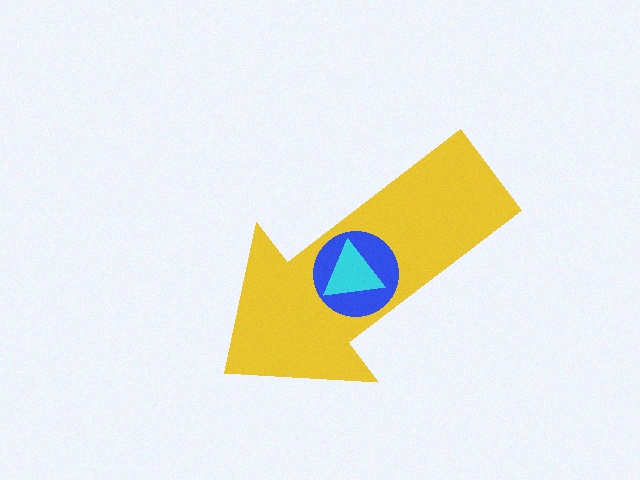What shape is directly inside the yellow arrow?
The blue circle.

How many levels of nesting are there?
3.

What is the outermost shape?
The yellow arrow.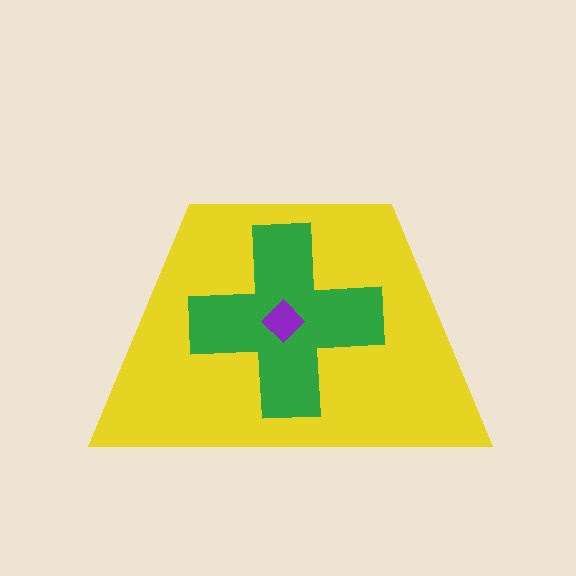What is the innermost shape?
The purple diamond.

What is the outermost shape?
The yellow trapezoid.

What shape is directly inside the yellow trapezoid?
The green cross.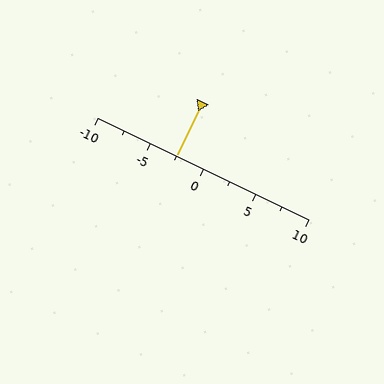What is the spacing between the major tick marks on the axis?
The major ticks are spaced 5 apart.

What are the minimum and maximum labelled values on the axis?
The axis runs from -10 to 10.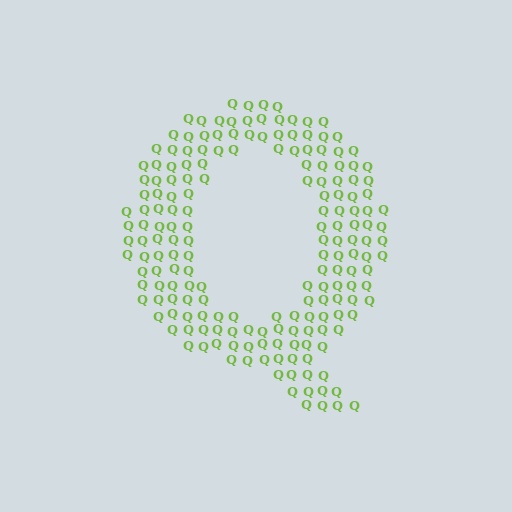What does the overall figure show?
The overall figure shows the letter Q.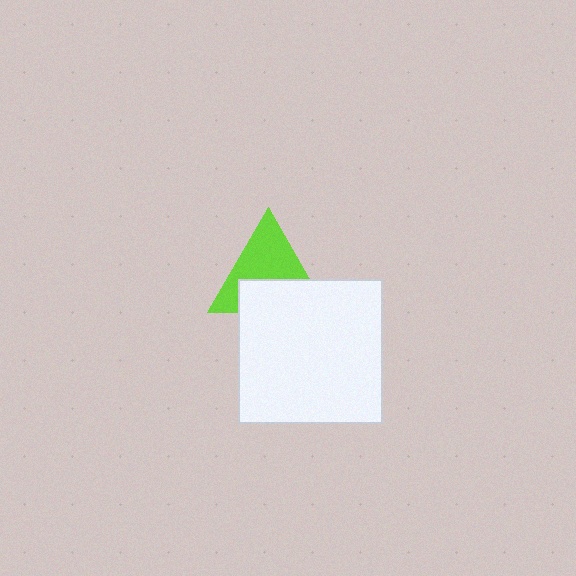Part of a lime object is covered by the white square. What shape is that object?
It is a triangle.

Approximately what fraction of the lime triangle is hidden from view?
Roughly 43% of the lime triangle is hidden behind the white square.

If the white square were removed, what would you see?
You would see the complete lime triangle.